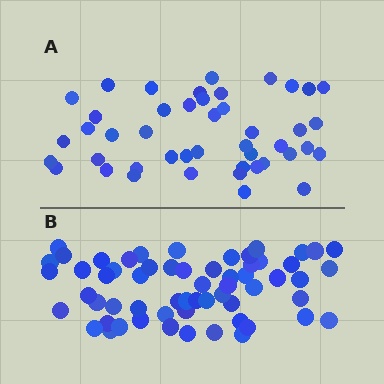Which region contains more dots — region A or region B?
Region B (the bottom region) has more dots.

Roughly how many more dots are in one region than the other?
Region B has approximately 15 more dots than region A.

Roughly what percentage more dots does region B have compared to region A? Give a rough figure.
About 35% more.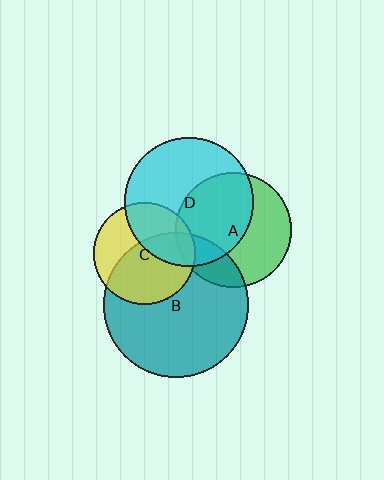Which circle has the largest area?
Circle B (teal).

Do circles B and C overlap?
Yes.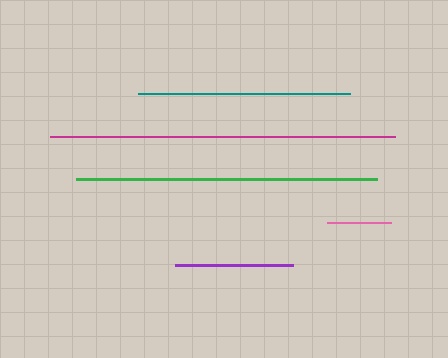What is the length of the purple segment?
The purple segment is approximately 118 pixels long.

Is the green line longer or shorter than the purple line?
The green line is longer than the purple line.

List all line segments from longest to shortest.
From longest to shortest: magenta, green, teal, purple, pink.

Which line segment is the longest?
The magenta line is the longest at approximately 345 pixels.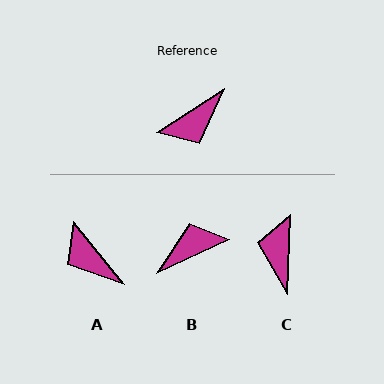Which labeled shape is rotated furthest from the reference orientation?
B, about 172 degrees away.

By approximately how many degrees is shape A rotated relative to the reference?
Approximately 84 degrees clockwise.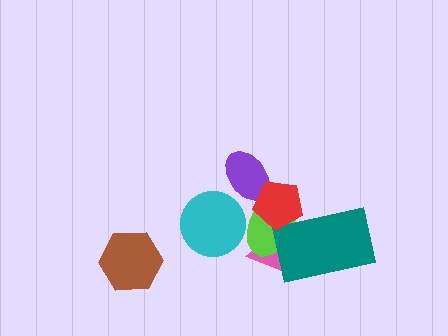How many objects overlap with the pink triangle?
3 objects overlap with the pink triangle.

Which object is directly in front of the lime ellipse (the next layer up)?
The teal rectangle is directly in front of the lime ellipse.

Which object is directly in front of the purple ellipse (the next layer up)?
The lime ellipse is directly in front of the purple ellipse.